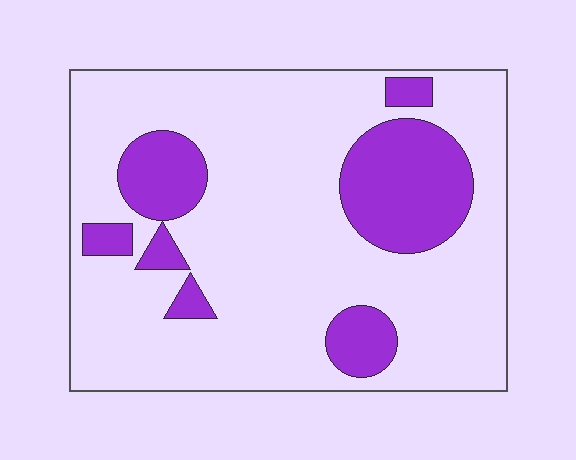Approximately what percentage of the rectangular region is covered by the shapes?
Approximately 20%.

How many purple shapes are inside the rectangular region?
7.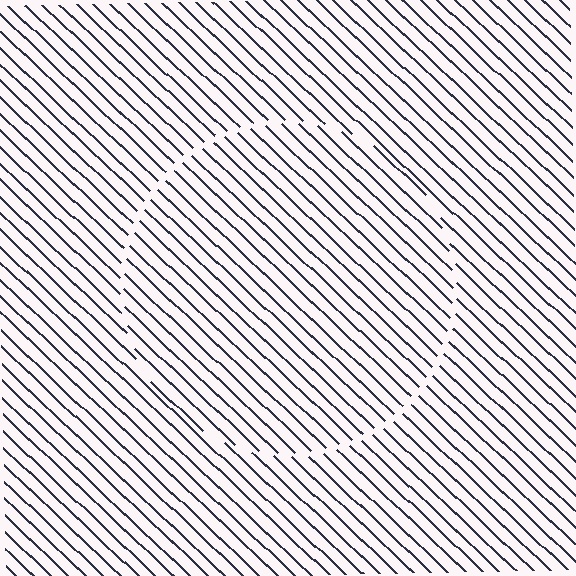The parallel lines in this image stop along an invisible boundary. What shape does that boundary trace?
An illusory circle. The interior of the shape contains the same grating, shifted by half a period — the contour is defined by the phase discontinuity where line-ends from the inner and outer gratings abut.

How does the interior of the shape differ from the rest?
The interior of the shape contains the same grating, shifted by half a period — the contour is defined by the phase discontinuity where line-ends from the inner and outer gratings abut.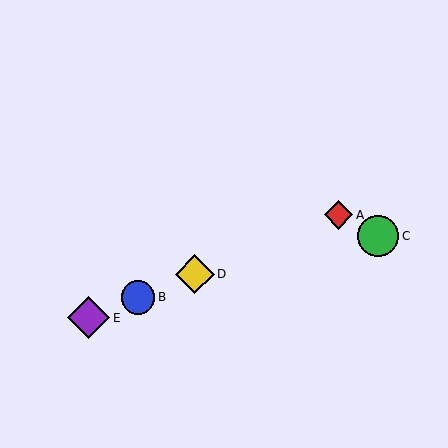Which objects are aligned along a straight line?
Objects A, B, D, E are aligned along a straight line.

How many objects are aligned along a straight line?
4 objects (A, B, D, E) are aligned along a straight line.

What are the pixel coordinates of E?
Object E is at (89, 318).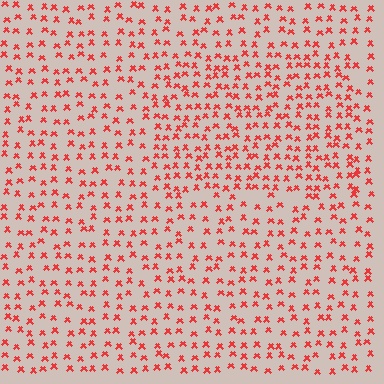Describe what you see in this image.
The image contains small red elements arranged at two different densities. A rectangle-shaped region is visible where the elements are more densely packed than the surrounding area.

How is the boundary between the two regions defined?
The boundary is defined by a change in element density (approximately 1.5x ratio). All elements are the same color, size, and shape.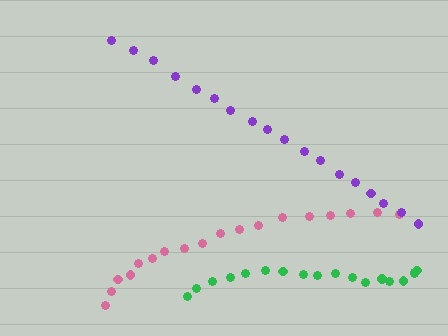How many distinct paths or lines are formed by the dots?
There are 3 distinct paths.